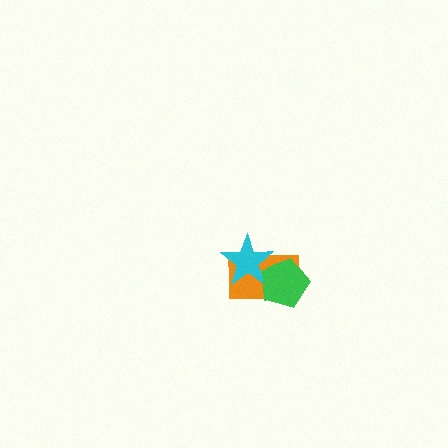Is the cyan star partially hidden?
Yes, it is partially covered by another shape.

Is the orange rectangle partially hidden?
Yes, it is partially covered by another shape.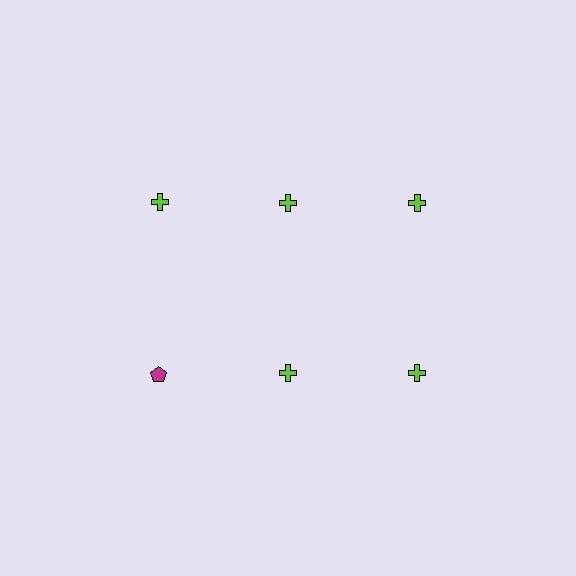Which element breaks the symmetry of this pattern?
The magenta pentagon in the second row, leftmost column breaks the symmetry. All other shapes are lime crosses.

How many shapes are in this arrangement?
There are 6 shapes arranged in a grid pattern.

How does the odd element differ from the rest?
It differs in both color (magenta instead of lime) and shape (pentagon instead of cross).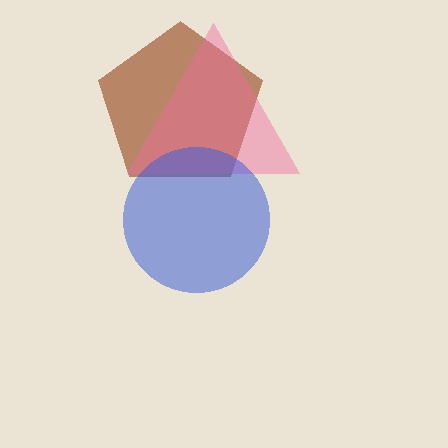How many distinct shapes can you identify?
There are 3 distinct shapes: a brown pentagon, a pink triangle, a blue circle.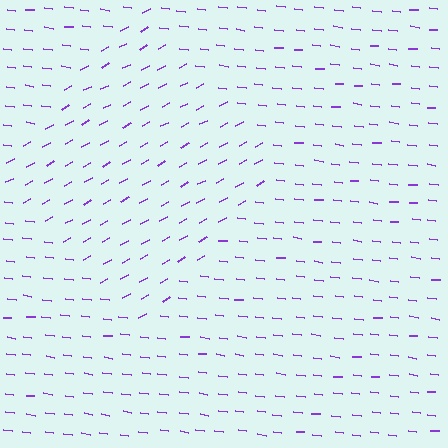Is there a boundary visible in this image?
Yes, there is a texture boundary formed by a change in line orientation.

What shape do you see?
I see a diamond.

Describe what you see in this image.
The image is filled with small purple line segments. A diamond region in the image has lines oriented differently from the surrounding lines, creating a visible texture boundary.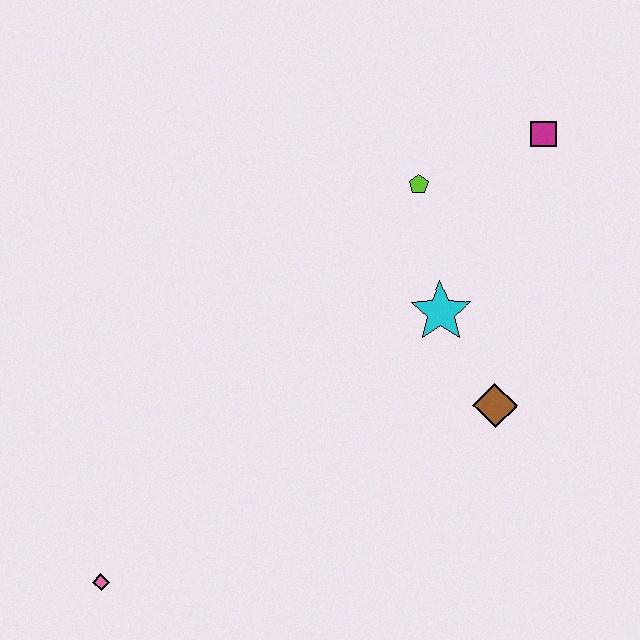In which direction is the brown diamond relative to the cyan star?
The brown diamond is below the cyan star.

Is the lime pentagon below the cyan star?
No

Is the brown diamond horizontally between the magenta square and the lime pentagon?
Yes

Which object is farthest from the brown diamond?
The pink diamond is farthest from the brown diamond.